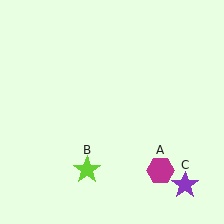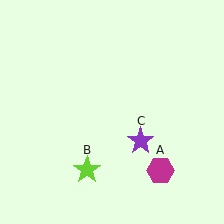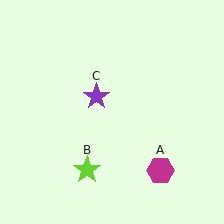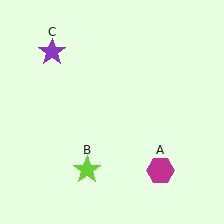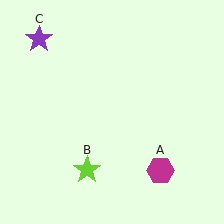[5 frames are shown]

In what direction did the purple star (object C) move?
The purple star (object C) moved up and to the left.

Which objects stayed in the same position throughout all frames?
Magenta hexagon (object A) and lime star (object B) remained stationary.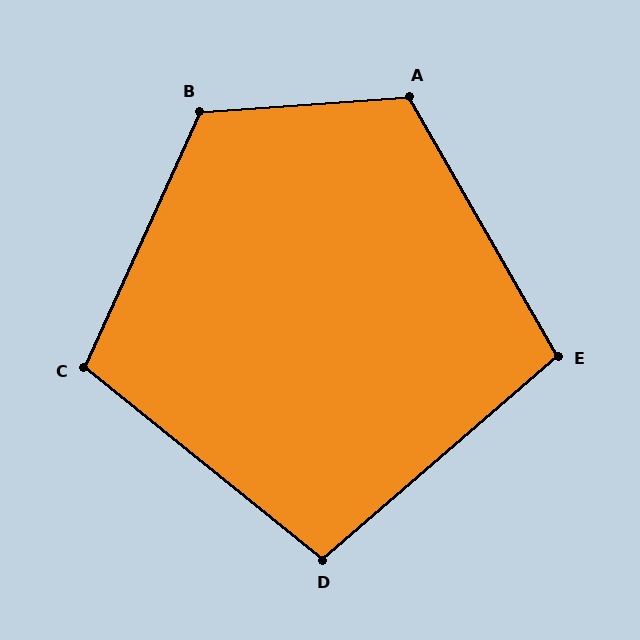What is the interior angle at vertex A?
Approximately 116 degrees (obtuse).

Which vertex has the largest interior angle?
B, at approximately 118 degrees.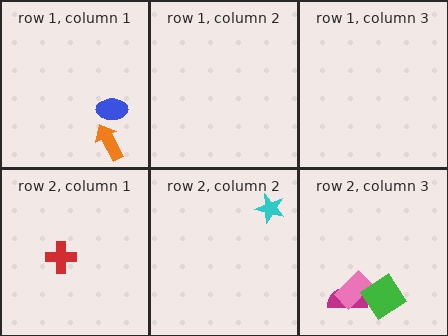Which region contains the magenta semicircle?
The row 2, column 3 region.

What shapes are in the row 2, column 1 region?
The red cross.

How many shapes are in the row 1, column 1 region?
2.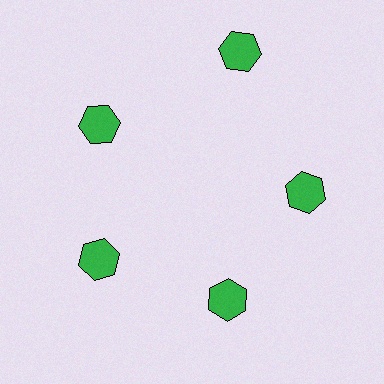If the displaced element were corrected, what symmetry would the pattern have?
It would have 5-fold rotational symmetry — the pattern would map onto itself every 72 degrees.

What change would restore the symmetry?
The symmetry would be restored by moving it inward, back onto the ring so that all 5 hexagons sit at equal angles and equal distance from the center.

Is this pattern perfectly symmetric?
No. The 5 green hexagons are arranged in a ring, but one element near the 1 o'clock position is pushed outward from the center, breaking the 5-fold rotational symmetry.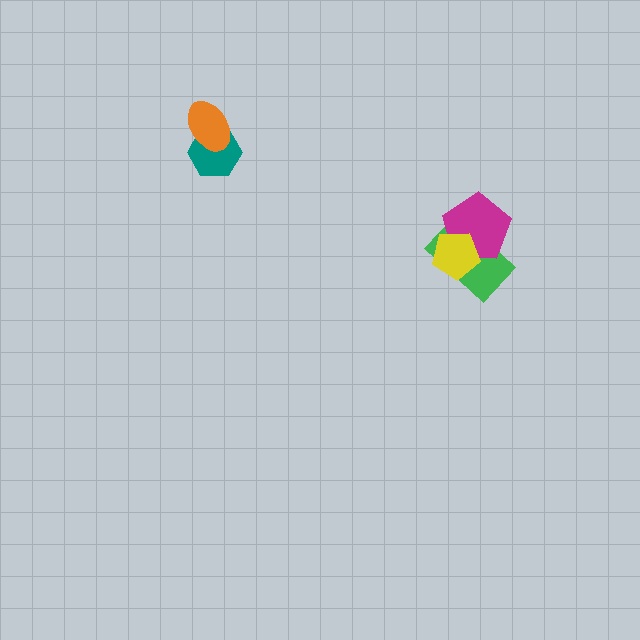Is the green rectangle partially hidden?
Yes, it is partially covered by another shape.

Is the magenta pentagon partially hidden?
Yes, it is partially covered by another shape.